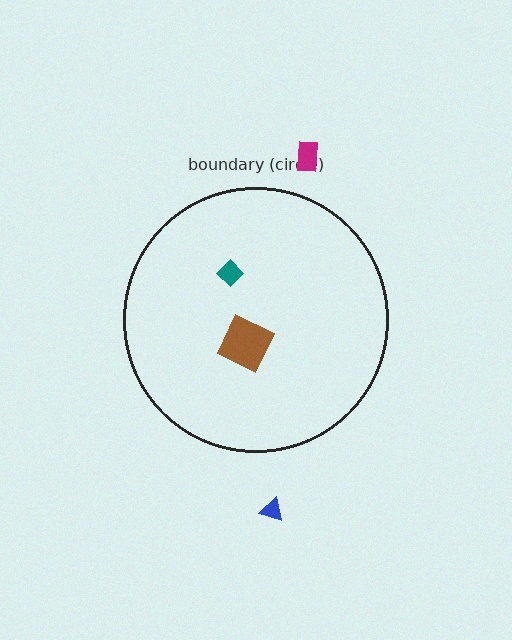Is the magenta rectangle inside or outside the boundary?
Outside.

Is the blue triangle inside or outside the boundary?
Outside.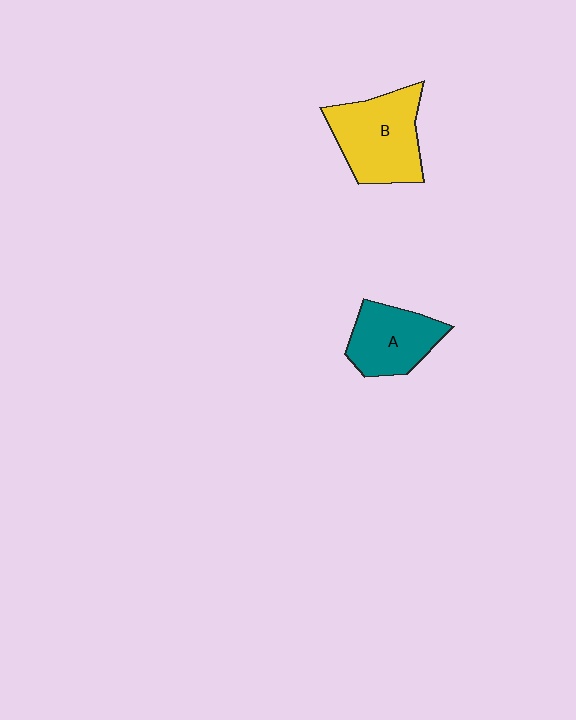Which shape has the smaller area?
Shape A (teal).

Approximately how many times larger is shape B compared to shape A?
Approximately 1.3 times.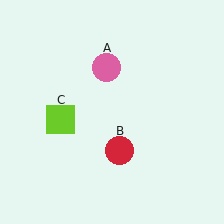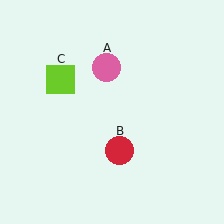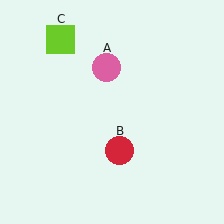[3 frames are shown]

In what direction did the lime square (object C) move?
The lime square (object C) moved up.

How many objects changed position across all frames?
1 object changed position: lime square (object C).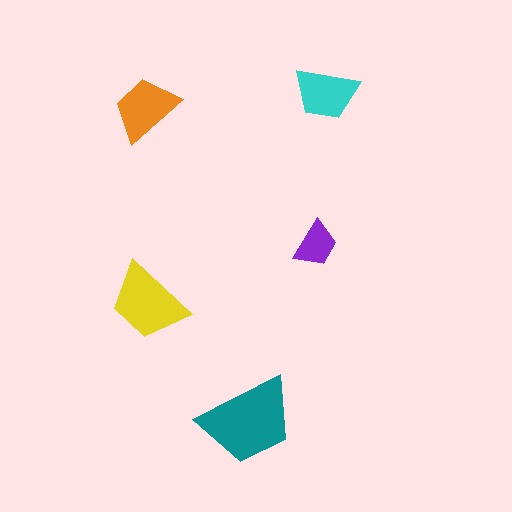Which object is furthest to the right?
The cyan trapezoid is rightmost.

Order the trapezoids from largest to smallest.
the teal one, the yellow one, the orange one, the cyan one, the purple one.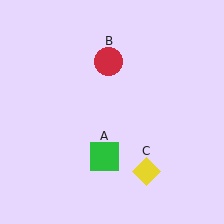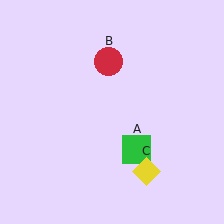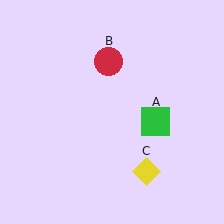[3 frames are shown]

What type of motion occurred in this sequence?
The green square (object A) rotated counterclockwise around the center of the scene.